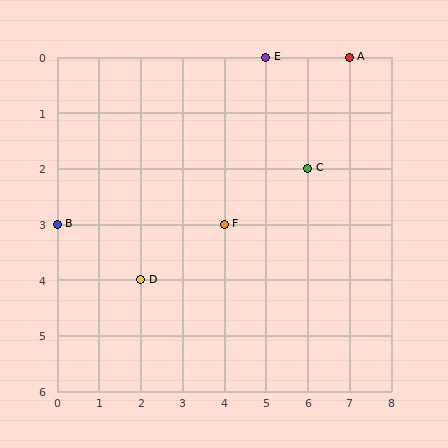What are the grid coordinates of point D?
Point D is at grid coordinates (2, 4).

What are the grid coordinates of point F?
Point F is at grid coordinates (4, 3).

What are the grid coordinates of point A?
Point A is at grid coordinates (7, 0).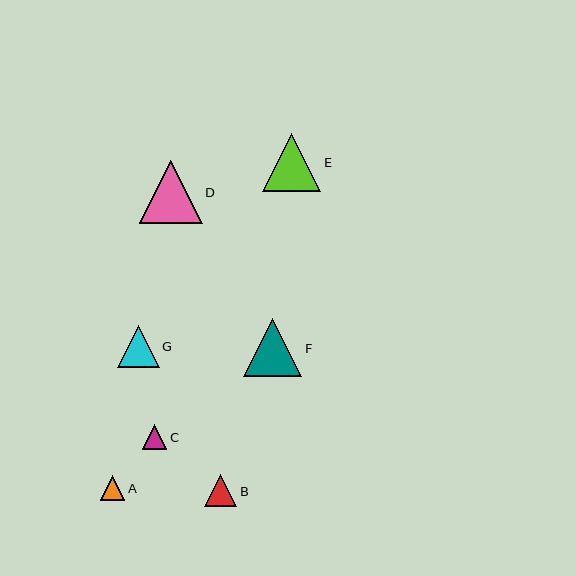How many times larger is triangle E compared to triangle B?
Triangle E is approximately 1.8 times the size of triangle B.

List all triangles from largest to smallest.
From largest to smallest: D, F, E, G, B, C, A.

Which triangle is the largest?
Triangle D is the largest with a size of approximately 63 pixels.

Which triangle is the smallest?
Triangle A is the smallest with a size of approximately 24 pixels.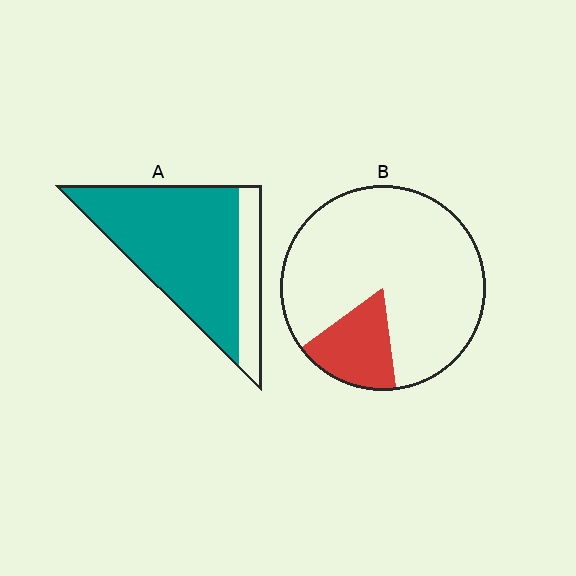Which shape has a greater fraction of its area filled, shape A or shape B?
Shape A.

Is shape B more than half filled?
No.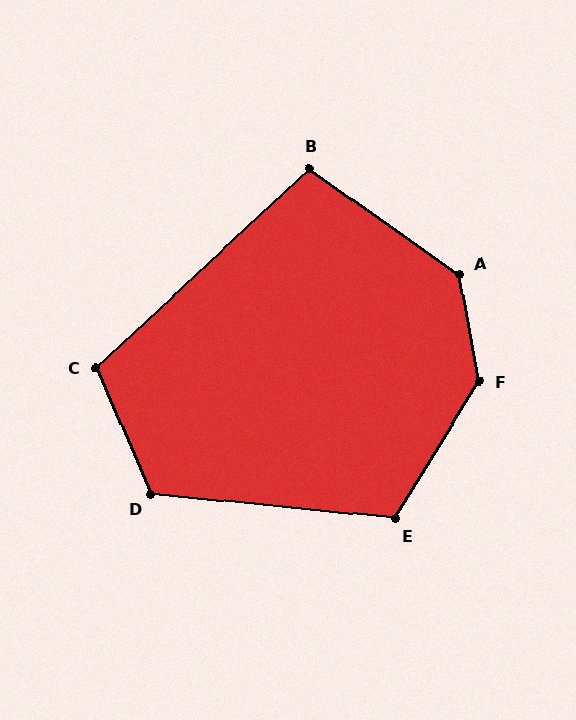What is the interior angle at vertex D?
Approximately 119 degrees (obtuse).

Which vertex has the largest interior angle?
F, at approximately 139 degrees.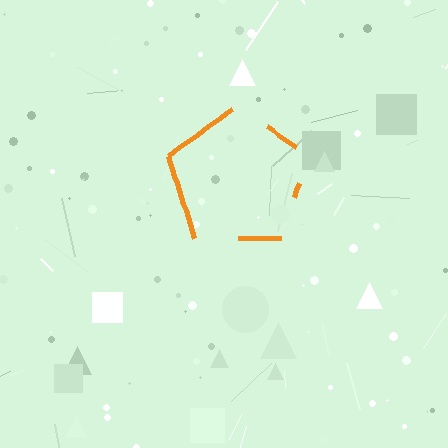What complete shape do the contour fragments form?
The contour fragments form a pentagon.